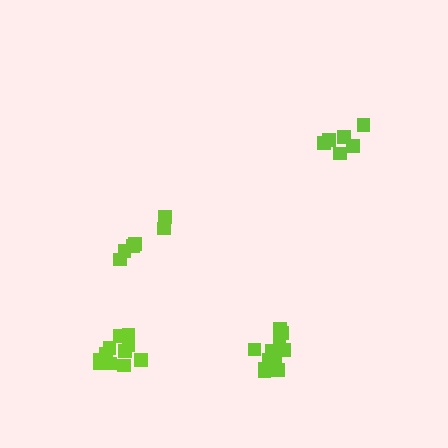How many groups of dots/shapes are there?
There are 4 groups.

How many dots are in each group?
Group 1: 6 dots, Group 2: 11 dots, Group 3: 6 dots, Group 4: 11 dots (34 total).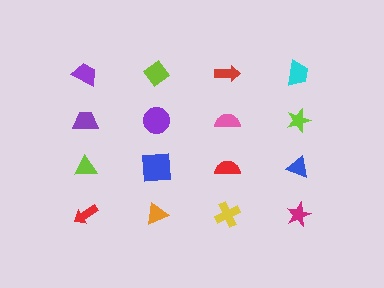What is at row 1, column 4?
A cyan trapezoid.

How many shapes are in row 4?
4 shapes.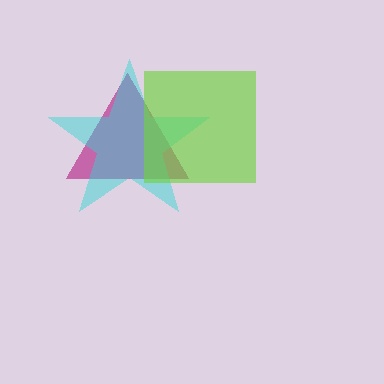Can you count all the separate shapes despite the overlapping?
Yes, there are 3 separate shapes.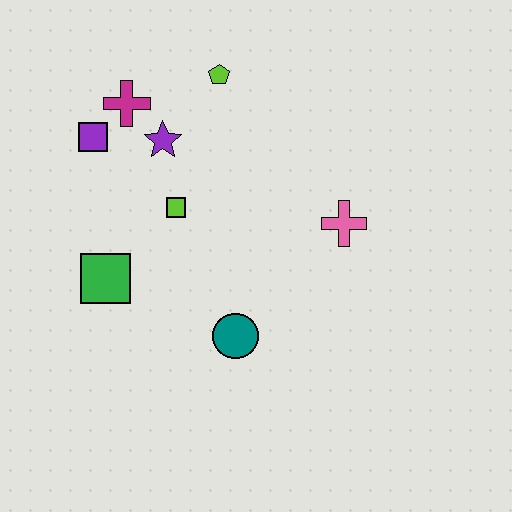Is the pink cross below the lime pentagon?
Yes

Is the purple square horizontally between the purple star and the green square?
No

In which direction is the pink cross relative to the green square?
The pink cross is to the right of the green square.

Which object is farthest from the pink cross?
The purple square is farthest from the pink cross.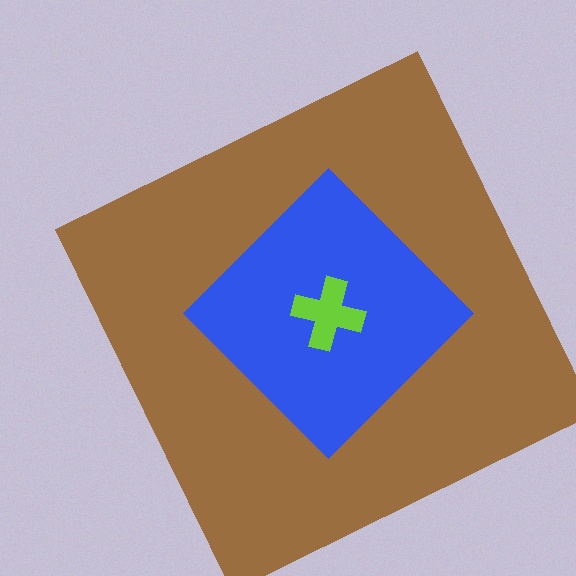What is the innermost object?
The lime cross.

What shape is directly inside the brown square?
The blue diamond.